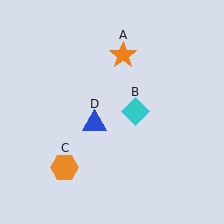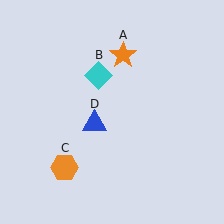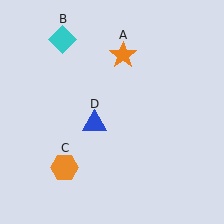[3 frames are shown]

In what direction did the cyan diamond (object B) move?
The cyan diamond (object B) moved up and to the left.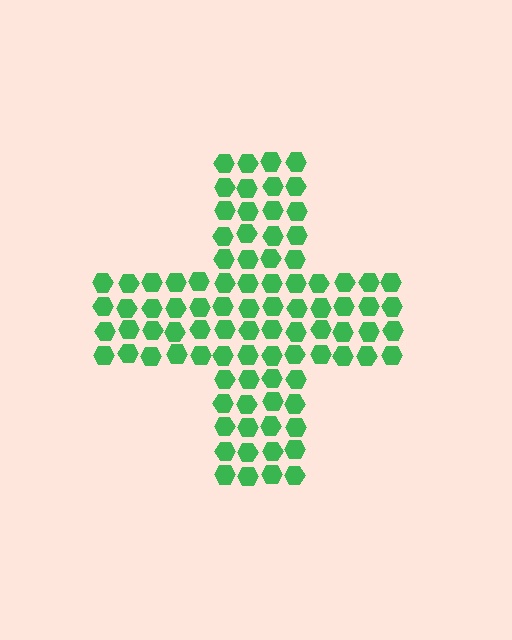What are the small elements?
The small elements are hexagons.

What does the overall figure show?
The overall figure shows a cross.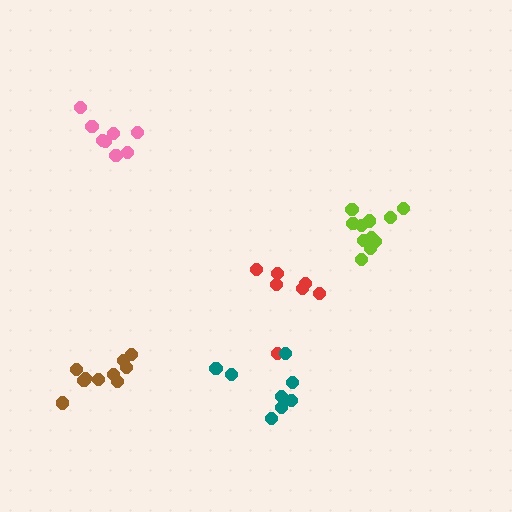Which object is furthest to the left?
The pink cluster is leftmost.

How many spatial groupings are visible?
There are 5 spatial groupings.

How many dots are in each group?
Group 1: 8 dots, Group 2: 7 dots, Group 3: 8 dots, Group 4: 10 dots, Group 5: 11 dots (44 total).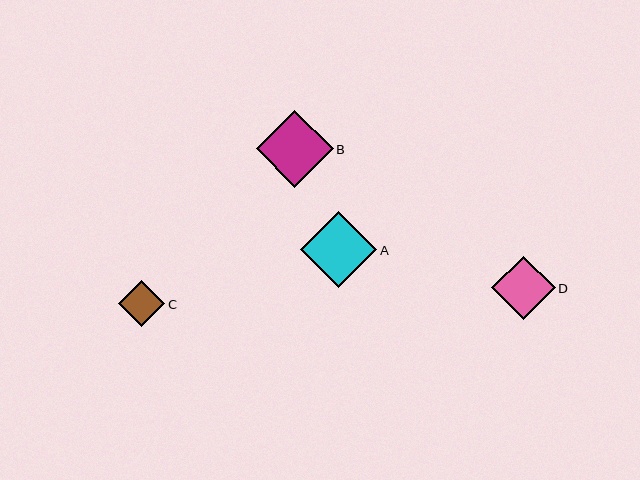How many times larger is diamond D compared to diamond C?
Diamond D is approximately 1.4 times the size of diamond C.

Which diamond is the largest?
Diamond B is the largest with a size of approximately 77 pixels.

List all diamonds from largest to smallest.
From largest to smallest: B, A, D, C.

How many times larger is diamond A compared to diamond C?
Diamond A is approximately 1.7 times the size of diamond C.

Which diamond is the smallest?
Diamond C is the smallest with a size of approximately 46 pixels.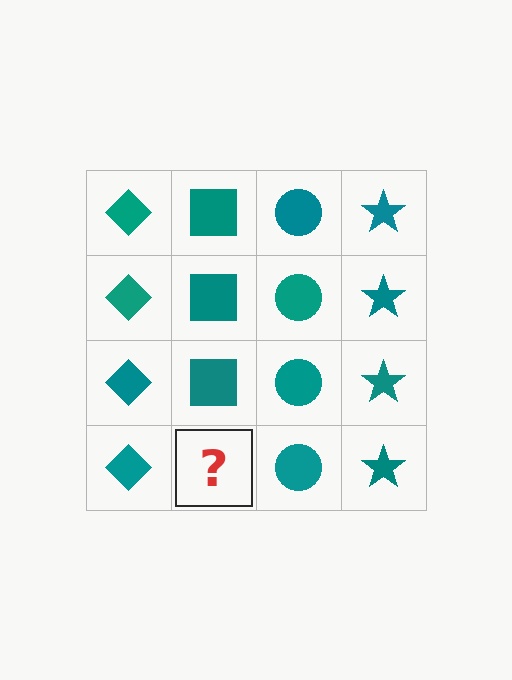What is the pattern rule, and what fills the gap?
The rule is that each column has a consistent shape. The gap should be filled with a teal square.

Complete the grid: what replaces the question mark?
The question mark should be replaced with a teal square.